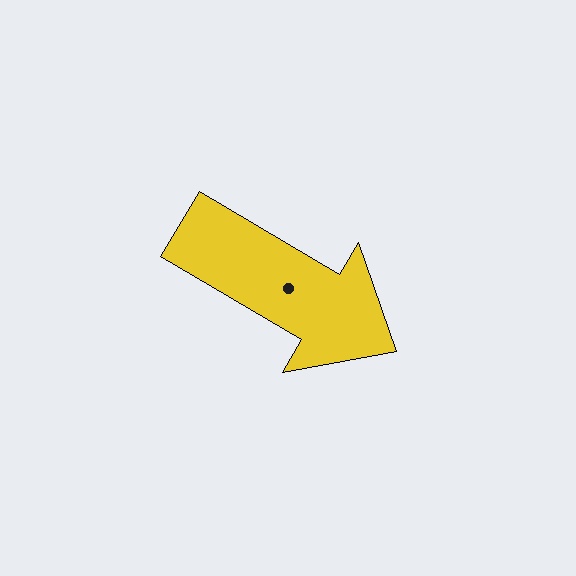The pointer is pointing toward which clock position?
Roughly 4 o'clock.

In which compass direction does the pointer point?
Southeast.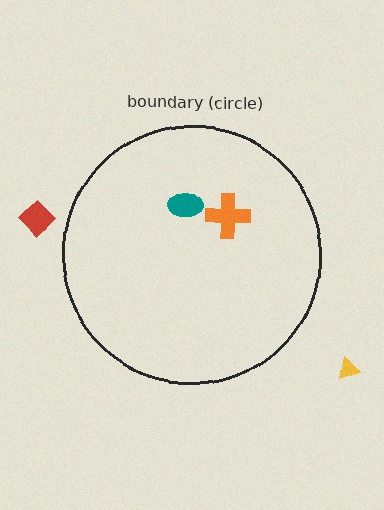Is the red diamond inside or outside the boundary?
Outside.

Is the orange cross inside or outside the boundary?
Inside.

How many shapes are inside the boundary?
2 inside, 2 outside.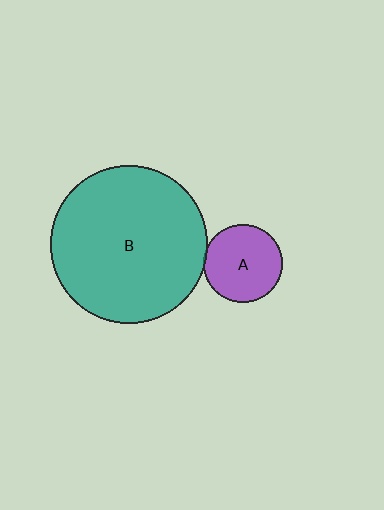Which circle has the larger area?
Circle B (teal).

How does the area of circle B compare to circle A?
Approximately 4.1 times.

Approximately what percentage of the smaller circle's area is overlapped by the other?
Approximately 5%.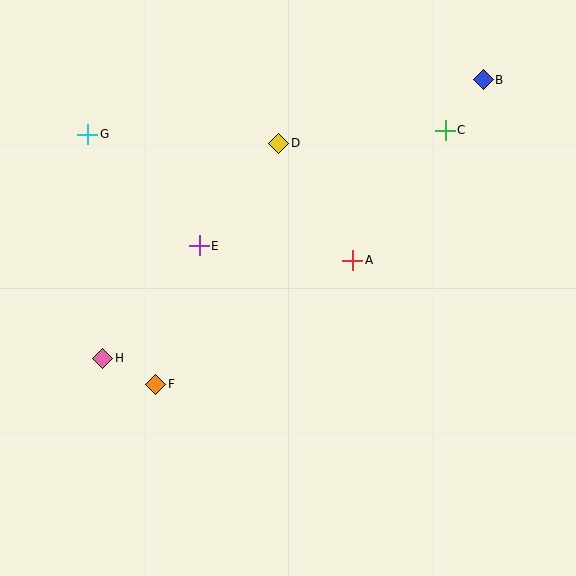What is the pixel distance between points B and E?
The distance between B and E is 329 pixels.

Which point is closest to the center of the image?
Point A at (353, 260) is closest to the center.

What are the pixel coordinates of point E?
Point E is at (199, 246).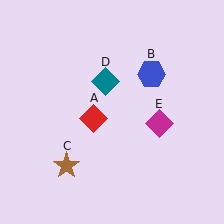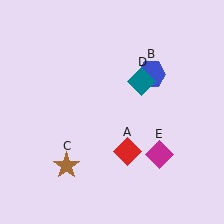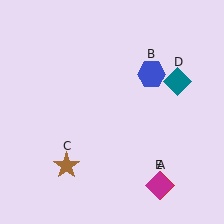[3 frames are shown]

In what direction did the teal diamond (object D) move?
The teal diamond (object D) moved right.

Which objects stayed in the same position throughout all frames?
Blue hexagon (object B) and brown star (object C) remained stationary.